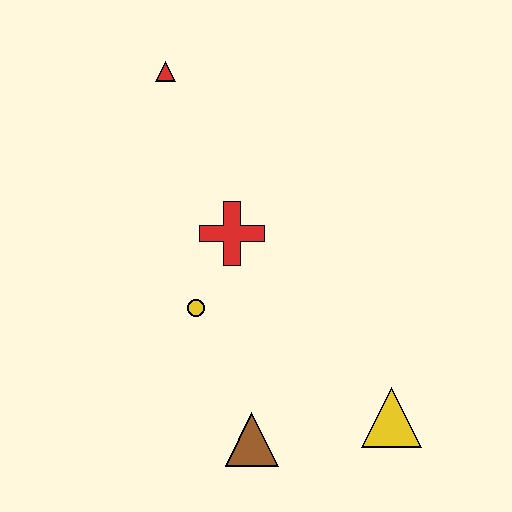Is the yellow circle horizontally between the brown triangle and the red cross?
No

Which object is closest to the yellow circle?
The red cross is closest to the yellow circle.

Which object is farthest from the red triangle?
The yellow triangle is farthest from the red triangle.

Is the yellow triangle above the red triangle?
No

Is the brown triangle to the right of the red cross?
Yes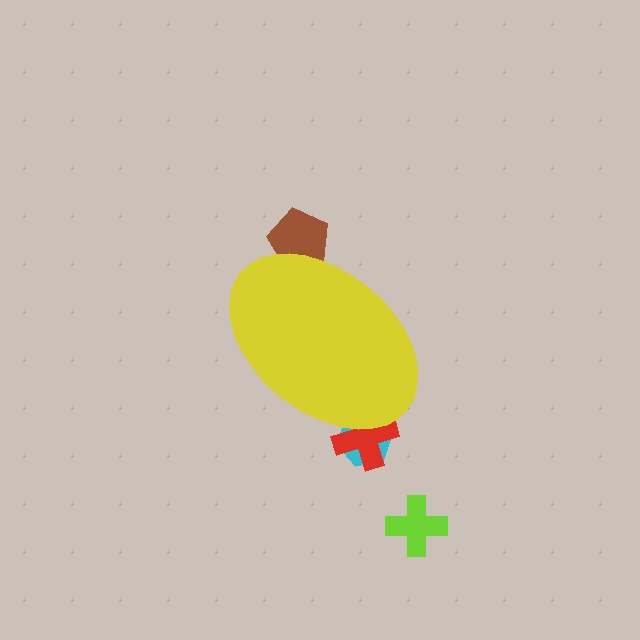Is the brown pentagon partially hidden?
Yes, the brown pentagon is partially hidden behind the yellow ellipse.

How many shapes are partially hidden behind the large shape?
3 shapes are partially hidden.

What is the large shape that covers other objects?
A yellow ellipse.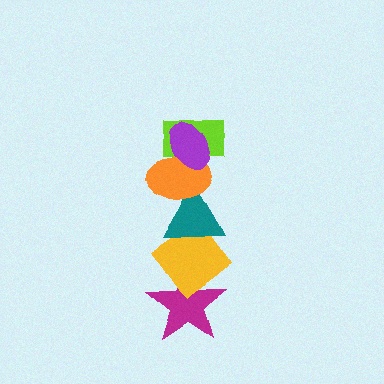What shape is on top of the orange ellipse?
The lime rectangle is on top of the orange ellipse.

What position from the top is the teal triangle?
The teal triangle is 4th from the top.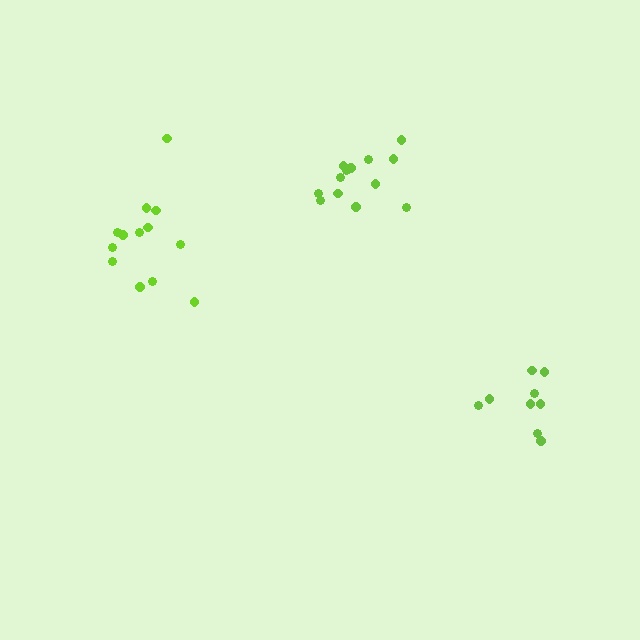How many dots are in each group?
Group 1: 13 dots, Group 2: 9 dots, Group 3: 13 dots (35 total).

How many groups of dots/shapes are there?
There are 3 groups.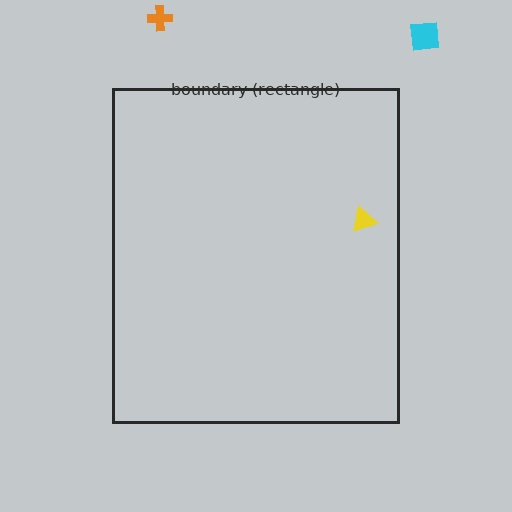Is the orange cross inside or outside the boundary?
Outside.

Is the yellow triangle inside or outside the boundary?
Inside.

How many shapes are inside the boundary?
1 inside, 2 outside.